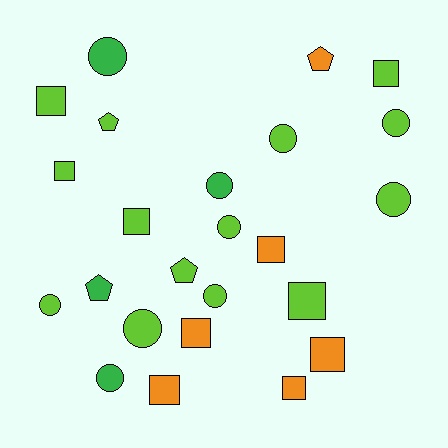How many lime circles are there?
There are 7 lime circles.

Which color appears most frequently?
Lime, with 14 objects.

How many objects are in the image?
There are 24 objects.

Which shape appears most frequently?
Circle, with 10 objects.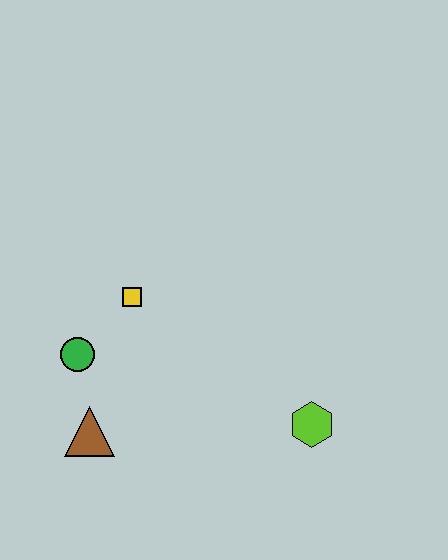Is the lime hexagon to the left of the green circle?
No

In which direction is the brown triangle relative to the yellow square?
The brown triangle is below the yellow square.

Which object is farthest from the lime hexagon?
The green circle is farthest from the lime hexagon.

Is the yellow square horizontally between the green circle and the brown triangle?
No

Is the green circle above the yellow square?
No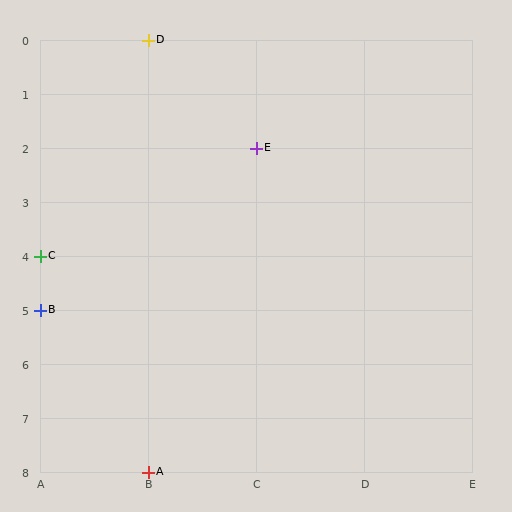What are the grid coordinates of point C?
Point C is at grid coordinates (A, 4).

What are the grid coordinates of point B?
Point B is at grid coordinates (A, 5).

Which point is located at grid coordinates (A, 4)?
Point C is at (A, 4).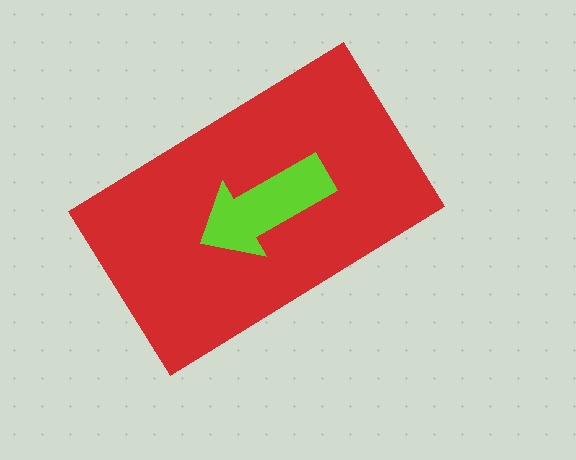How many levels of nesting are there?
2.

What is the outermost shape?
The red rectangle.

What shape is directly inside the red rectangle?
The lime arrow.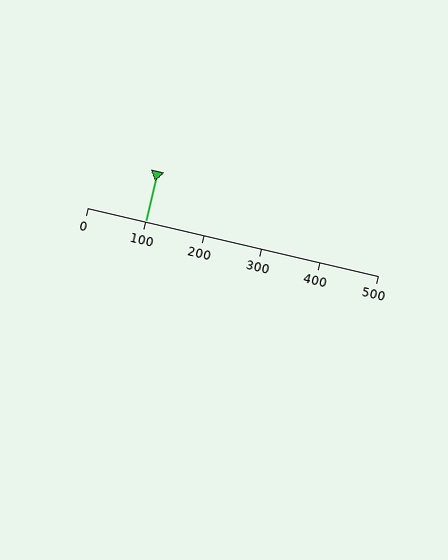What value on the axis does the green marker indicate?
The marker indicates approximately 100.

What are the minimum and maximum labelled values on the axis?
The axis runs from 0 to 500.